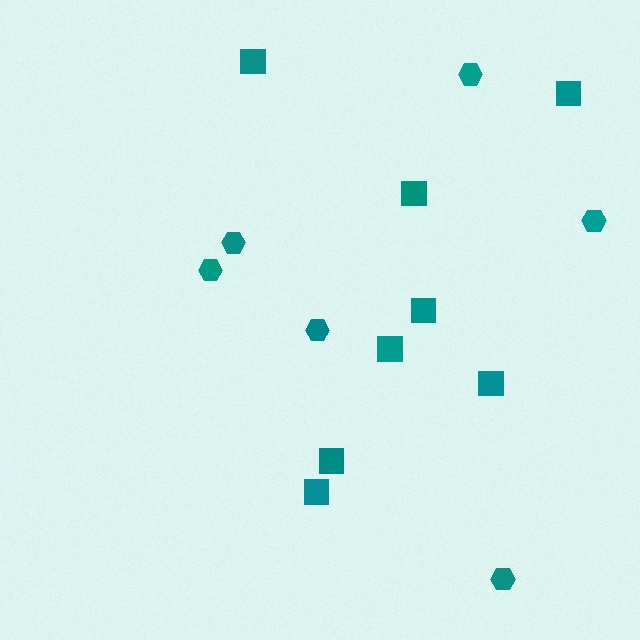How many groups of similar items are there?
There are 2 groups: one group of hexagons (6) and one group of squares (8).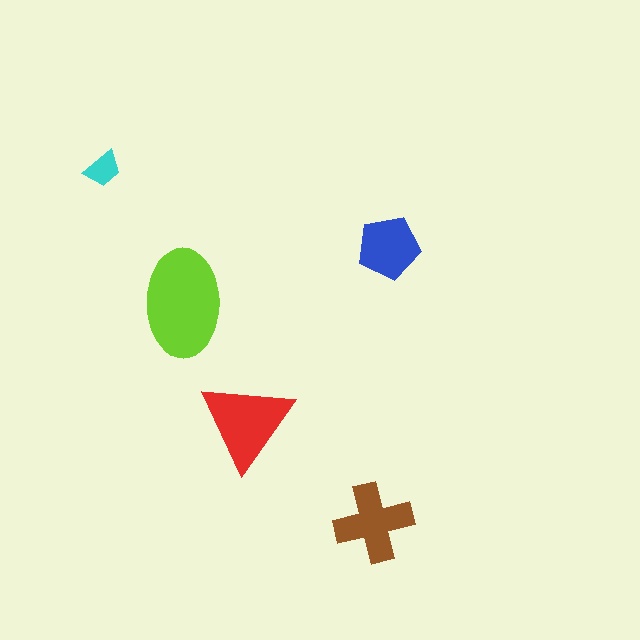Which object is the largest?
The lime ellipse.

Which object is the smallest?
The cyan trapezoid.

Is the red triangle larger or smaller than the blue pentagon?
Larger.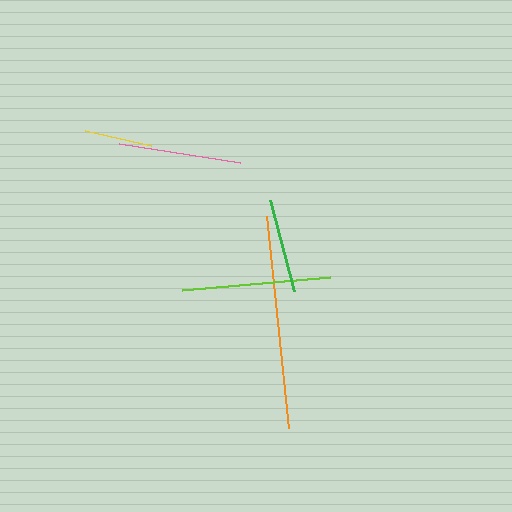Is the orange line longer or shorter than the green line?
The orange line is longer than the green line.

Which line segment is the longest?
The orange line is the longest at approximately 214 pixels.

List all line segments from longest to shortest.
From longest to shortest: orange, lime, pink, green, yellow.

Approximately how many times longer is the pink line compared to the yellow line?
The pink line is approximately 1.8 times the length of the yellow line.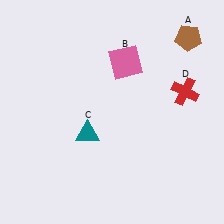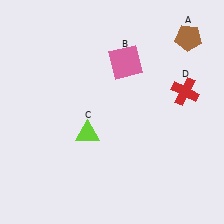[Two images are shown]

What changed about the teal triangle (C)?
In Image 1, C is teal. In Image 2, it changed to lime.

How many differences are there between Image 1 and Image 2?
There is 1 difference between the two images.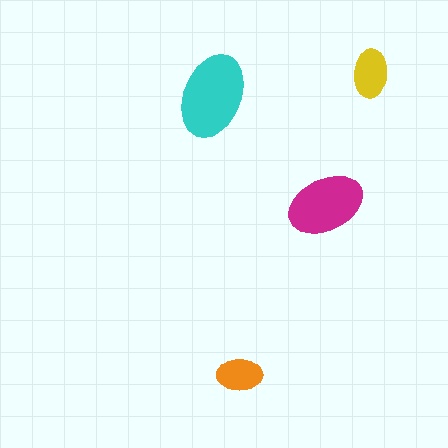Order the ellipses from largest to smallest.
the cyan one, the magenta one, the yellow one, the orange one.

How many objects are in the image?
There are 4 objects in the image.